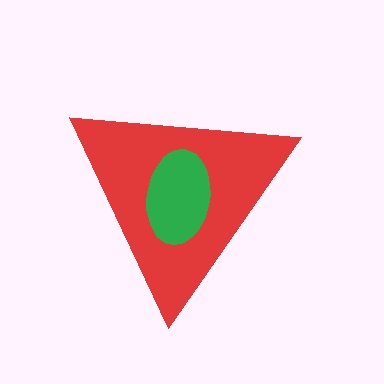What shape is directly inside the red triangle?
The green ellipse.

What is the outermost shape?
The red triangle.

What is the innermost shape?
The green ellipse.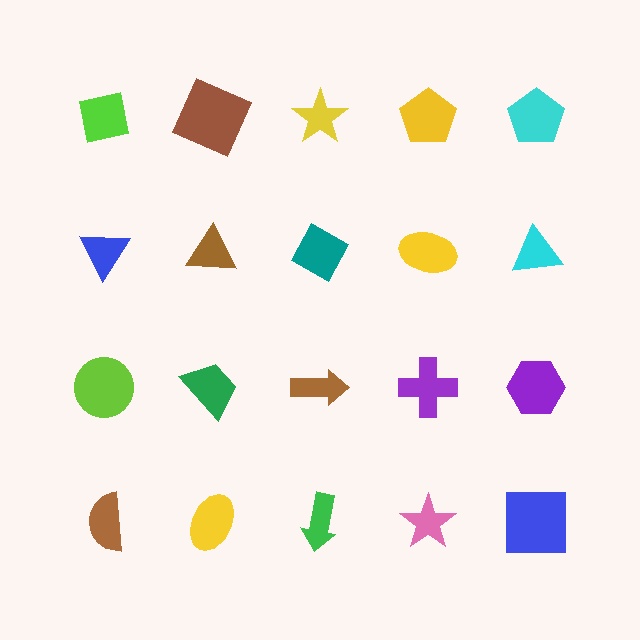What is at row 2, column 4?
A yellow ellipse.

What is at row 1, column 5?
A cyan pentagon.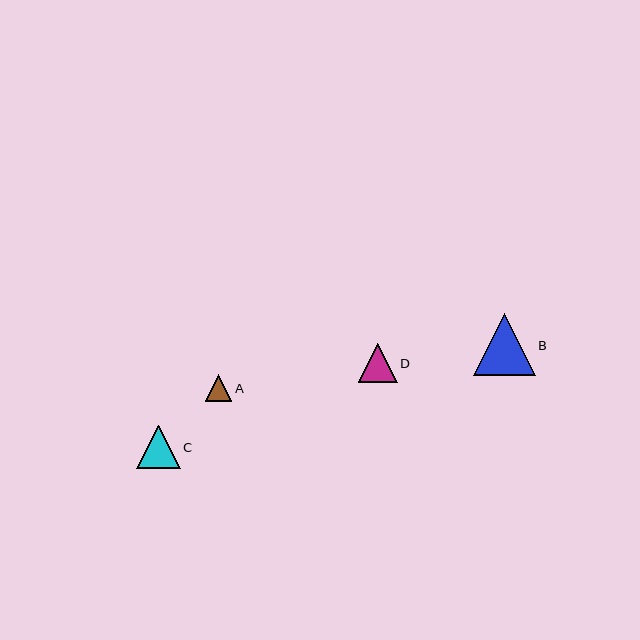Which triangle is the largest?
Triangle B is the largest with a size of approximately 62 pixels.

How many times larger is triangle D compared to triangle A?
Triangle D is approximately 1.5 times the size of triangle A.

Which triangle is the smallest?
Triangle A is the smallest with a size of approximately 27 pixels.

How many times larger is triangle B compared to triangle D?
Triangle B is approximately 1.6 times the size of triangle D.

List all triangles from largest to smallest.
From largest to smallest: B, C, D, A.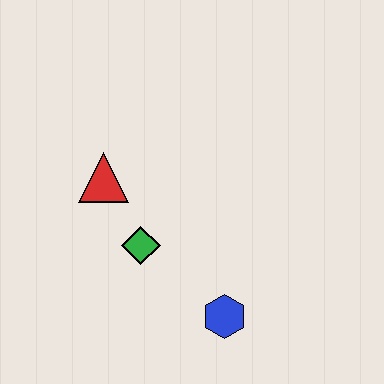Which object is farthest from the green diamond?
The blue hexagon is farthest from the green diamond.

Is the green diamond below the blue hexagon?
No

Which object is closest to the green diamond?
The red triangle is closest to the green diamond.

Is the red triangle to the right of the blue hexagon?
No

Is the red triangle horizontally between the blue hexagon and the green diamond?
No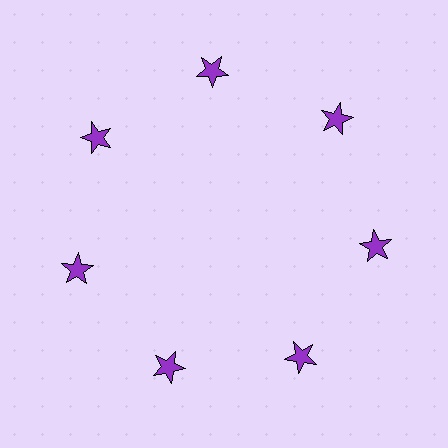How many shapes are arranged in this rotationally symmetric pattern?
There are 7 shapes, arranged in 7 groups of 1.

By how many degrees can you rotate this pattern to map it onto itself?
The pattern maps onto itself every 51 degrees of rotation.